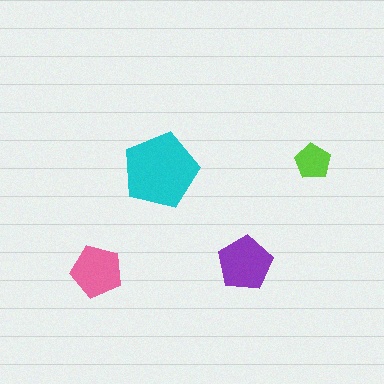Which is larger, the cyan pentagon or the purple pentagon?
The cyan one.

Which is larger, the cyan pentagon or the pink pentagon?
The cyan one.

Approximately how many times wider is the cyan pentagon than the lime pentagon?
About 2 times wider.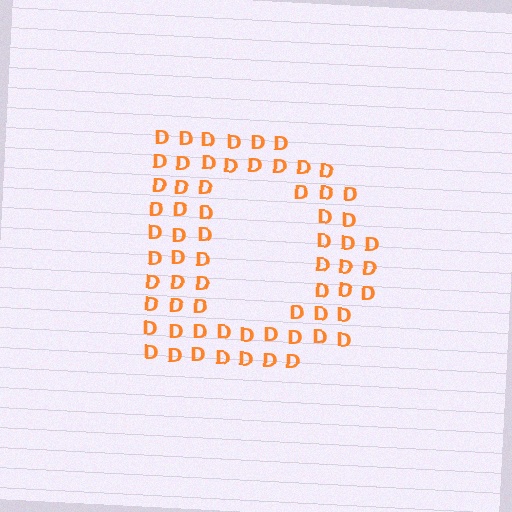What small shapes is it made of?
It is made of small letter D's.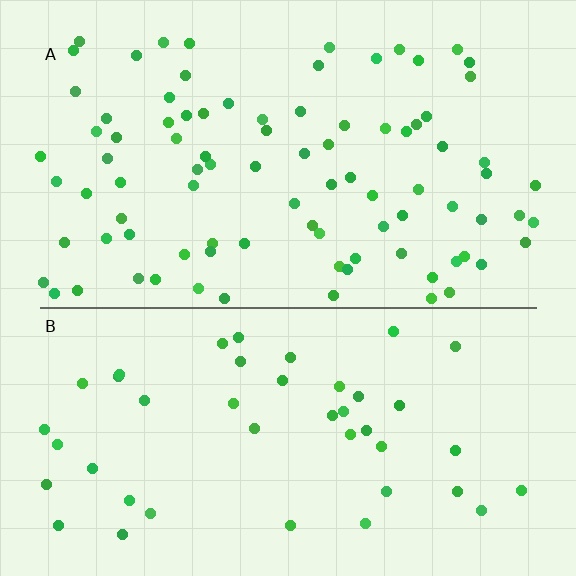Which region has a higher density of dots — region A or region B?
A (the top).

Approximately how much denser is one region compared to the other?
Approximately 2.1× — region A over region B.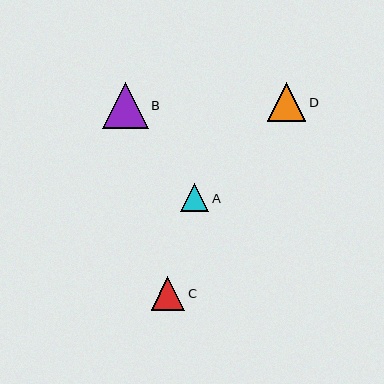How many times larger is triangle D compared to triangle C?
Triangle D is approximately 1.2 times the size of triangle C.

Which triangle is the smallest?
Triangle A is the smallest with a size of approximately 28 pixels.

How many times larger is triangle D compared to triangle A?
Triangle D is approximately 1.4 times the size of triangle A.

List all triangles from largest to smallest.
From largest to smallest: B, D, C, A.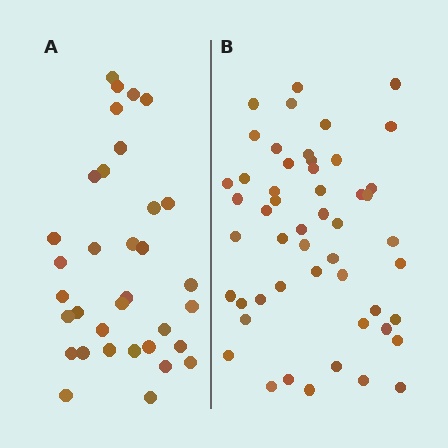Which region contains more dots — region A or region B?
Region B (the right region) has more dots.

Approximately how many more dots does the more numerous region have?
Region B has approximately 15 more dots than region A.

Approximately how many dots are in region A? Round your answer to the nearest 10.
About 30 dots. (The exact count is 34, which rounds to 30.)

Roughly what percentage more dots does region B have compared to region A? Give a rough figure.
About 50% more.